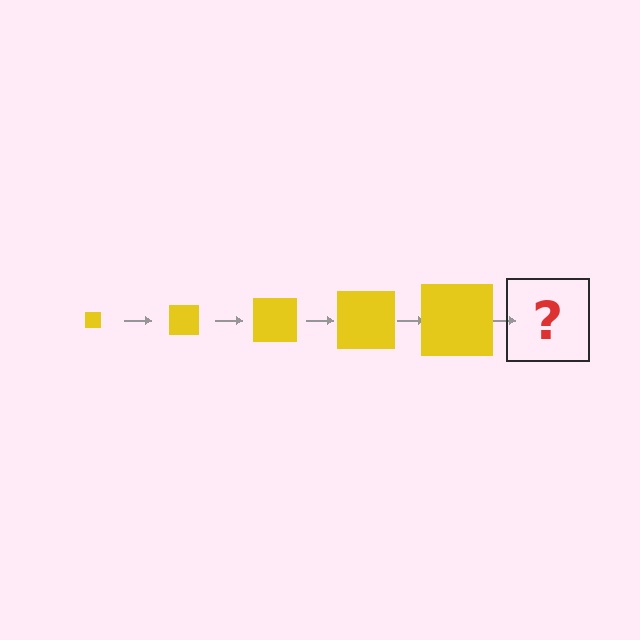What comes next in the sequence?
The next element should be a yellow square, larger than the previous one.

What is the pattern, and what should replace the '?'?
The pattern is that the square gets progressively larger each step. The '?' should be a yellow square, larger than the previous one.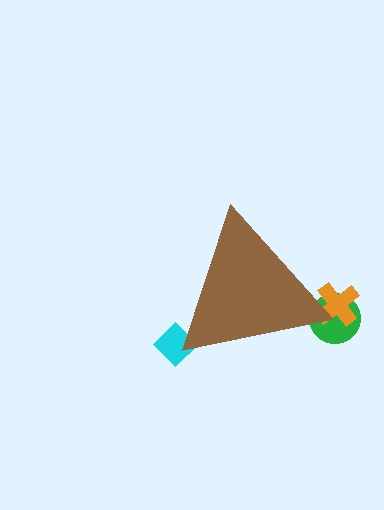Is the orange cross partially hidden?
Yes, the orange cross is partially hidden behind the brown triangle.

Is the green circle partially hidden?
Yes, the green circle is partially hidden behind the brown triangle.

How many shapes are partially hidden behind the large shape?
3 shapes are partially hidden.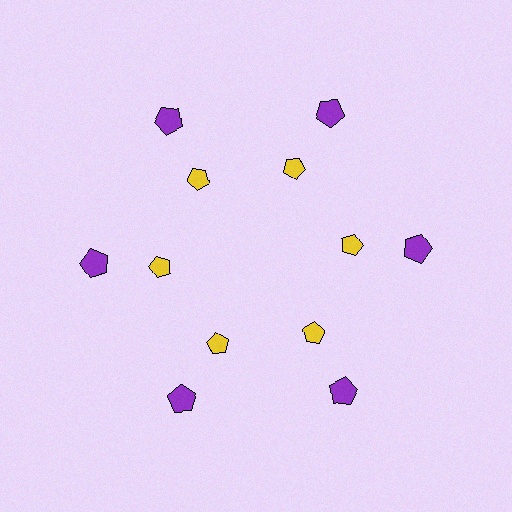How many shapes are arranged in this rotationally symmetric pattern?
There are 12 shapes, arranged in 6 groups of 2.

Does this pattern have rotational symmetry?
Yes, this pattern has 6-fold rotational symmetry. It looks the same after rotating 60 degrees around the center.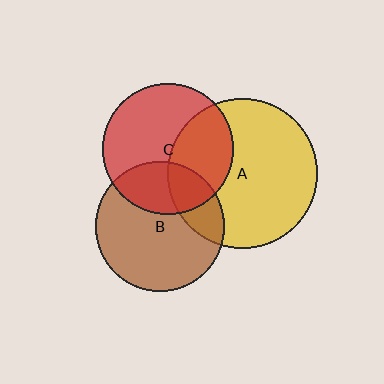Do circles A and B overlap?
Yes.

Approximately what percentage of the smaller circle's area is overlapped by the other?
Approximately 20%.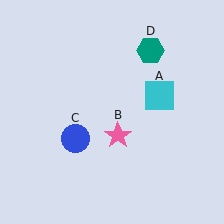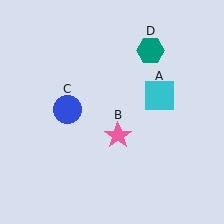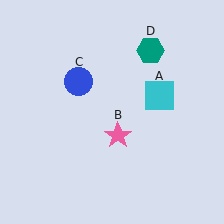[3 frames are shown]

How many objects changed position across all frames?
1 object changed position: blue circle (object C).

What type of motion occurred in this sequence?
The blue circle (object C) rotated clockwise around the center of the scene.